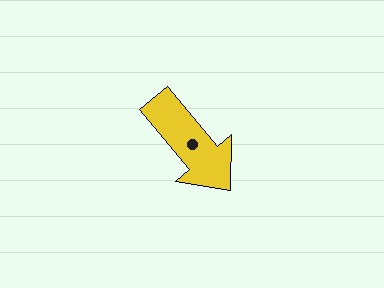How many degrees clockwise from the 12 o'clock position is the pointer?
Approximately 140 degrees.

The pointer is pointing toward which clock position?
Roughly 5 o'clock.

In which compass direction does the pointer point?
Southeast.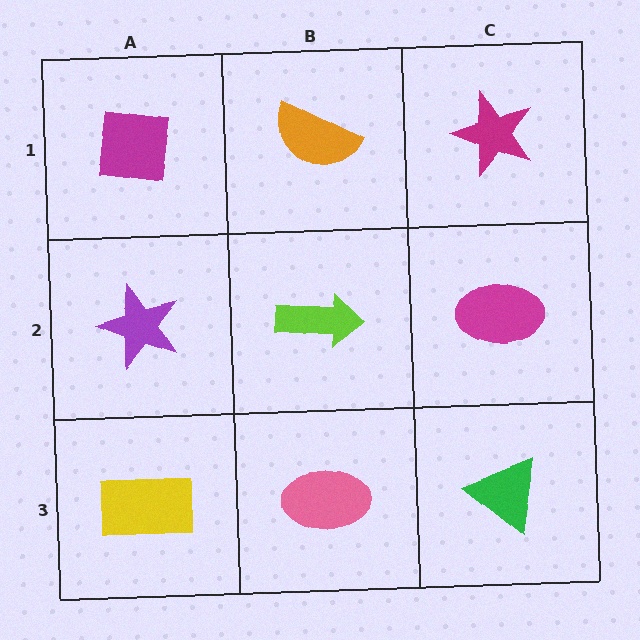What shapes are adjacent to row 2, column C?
A magenta star (row 1, column C), a green triangle (row 3, column C), a lime arrow (row 2, column B).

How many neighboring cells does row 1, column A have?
2.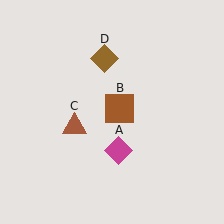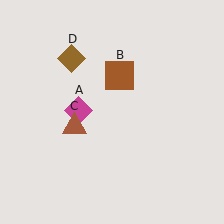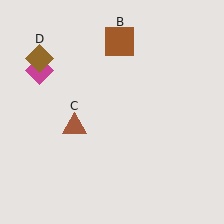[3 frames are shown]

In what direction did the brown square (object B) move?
The brown square (object B) moved up.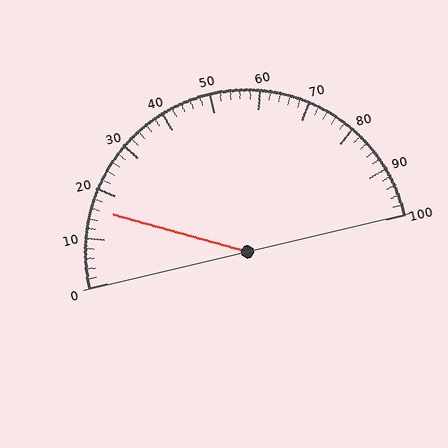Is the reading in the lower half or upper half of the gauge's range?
The reading is in the lower half of the range (0 to 100).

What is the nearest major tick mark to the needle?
The nearest major tick mark is 20.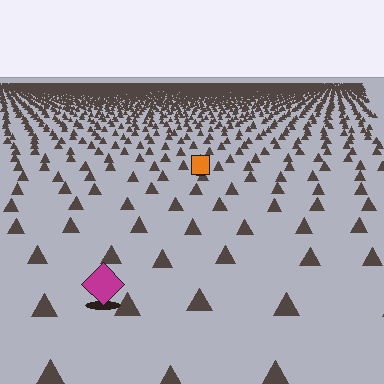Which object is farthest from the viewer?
The orange square is farthest from the viewer. It appears smaller and the ground texture around it is denser.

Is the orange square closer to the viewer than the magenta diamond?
No. The magenta diamond is closer — you can tell from the texture gradient: the ground texture is coarser near it.